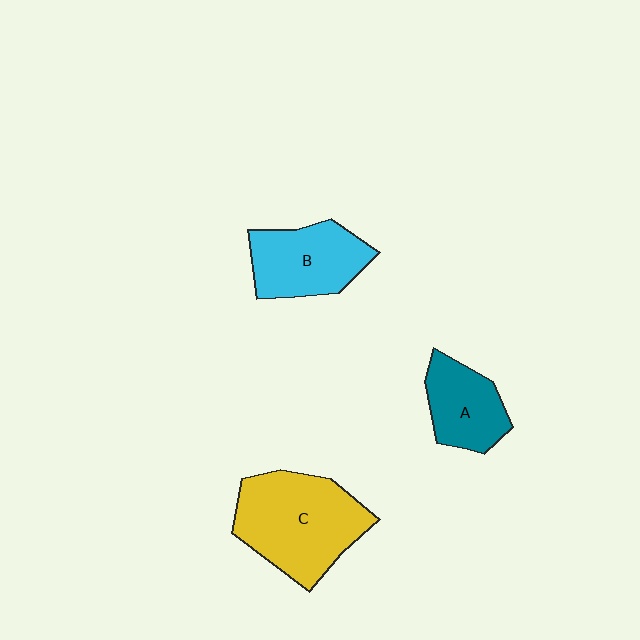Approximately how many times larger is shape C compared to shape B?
Approximately 1.5 times.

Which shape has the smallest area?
Shape A (teal).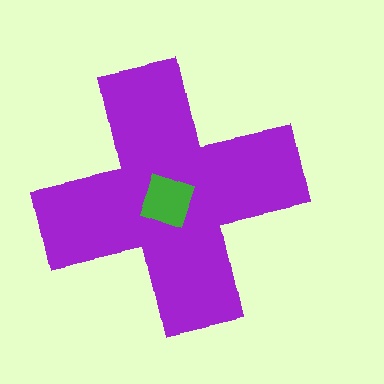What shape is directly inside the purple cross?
The green square.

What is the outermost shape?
The purple cross.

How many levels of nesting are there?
2.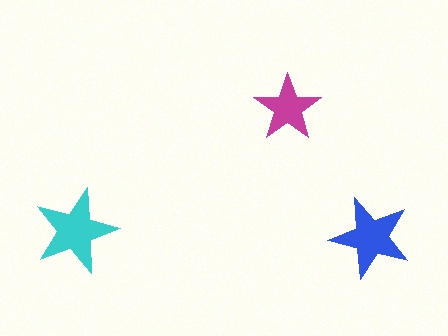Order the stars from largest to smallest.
the cyan one, the blue one, the magenta one.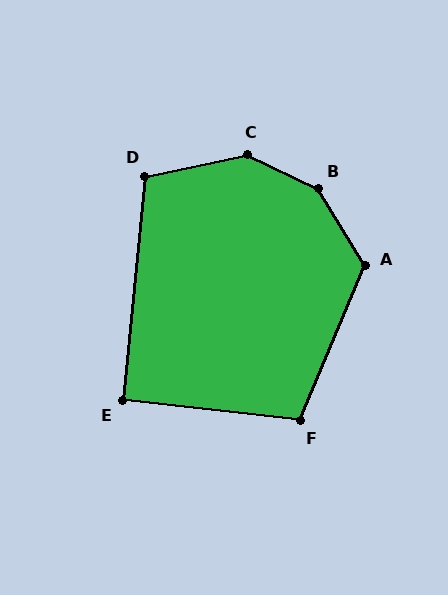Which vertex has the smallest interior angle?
E, at approximately 91 degrees.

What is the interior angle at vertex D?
Approximately 108 degrees (obtuse).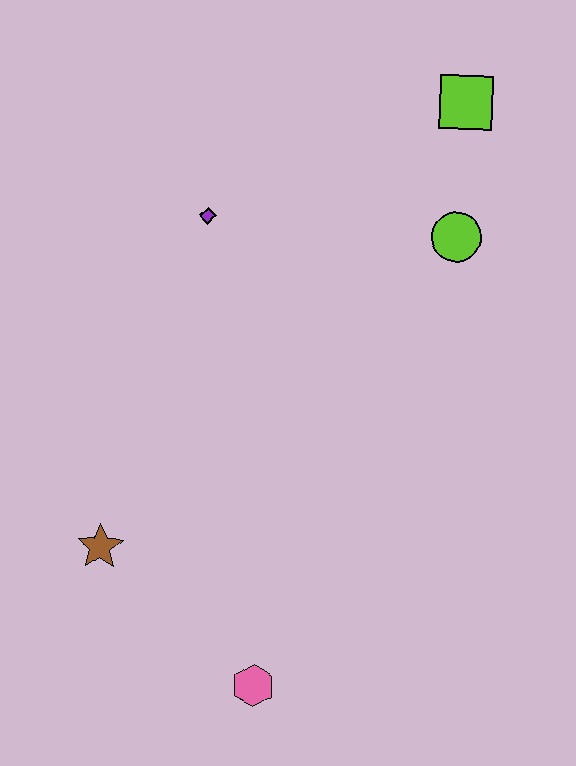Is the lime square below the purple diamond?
No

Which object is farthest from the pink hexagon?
The lime square is farthest from the pink hexagon.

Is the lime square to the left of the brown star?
No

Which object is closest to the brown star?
The pink hexagon is closest to the brown star.